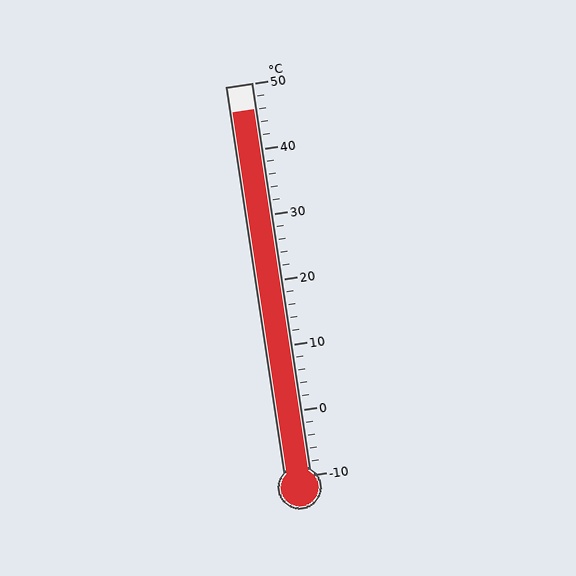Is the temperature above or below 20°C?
The temperature is above 20°C.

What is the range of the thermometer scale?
The thermometer scale ranges from -10°C to 50°C.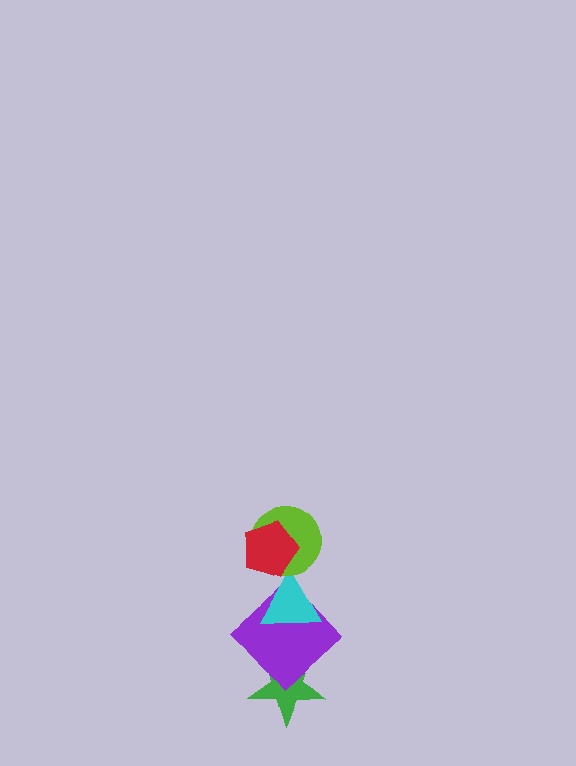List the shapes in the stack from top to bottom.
From top to bottom: the red pentagon, the lime circle, the cyan triangle, the purple diamond, the green star.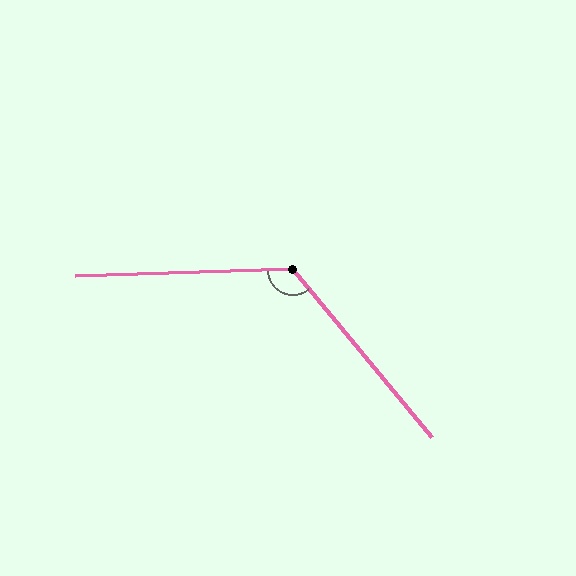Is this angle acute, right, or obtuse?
It is obtuse.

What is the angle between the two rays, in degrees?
Approximately 128 degrees.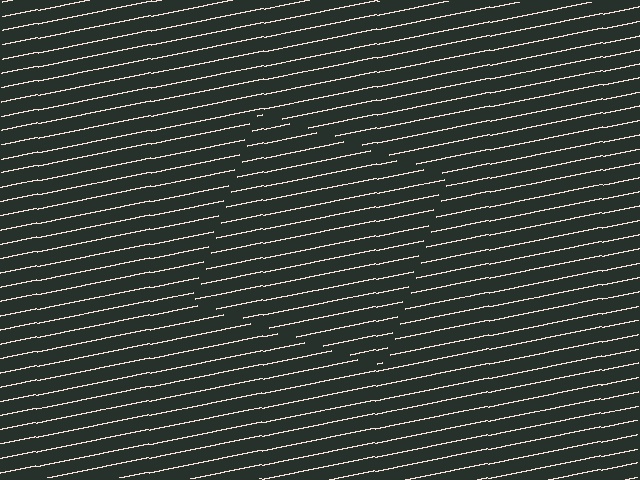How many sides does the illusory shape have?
4 sides — the line-ends trace a square.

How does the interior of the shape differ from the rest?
The interior of the shape contains the same grating, shifted by half a period — the contour is defined by the phase discontinuity where line-ends from the inner and outer gratings abut.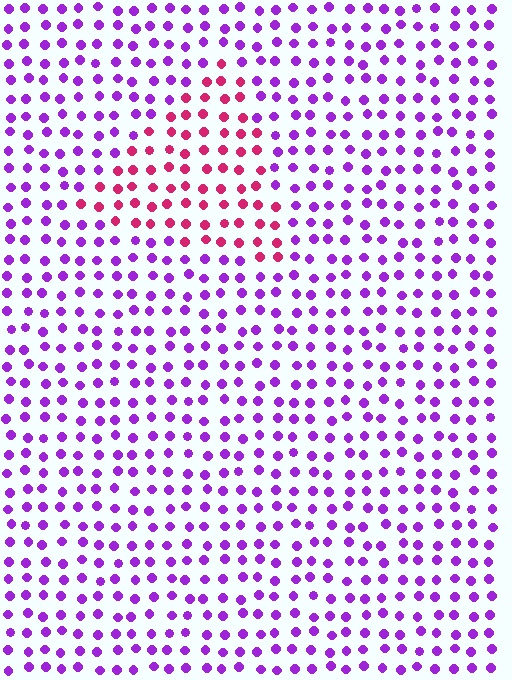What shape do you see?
I see a triangle.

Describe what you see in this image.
The image is filled with small purple elements in a uniform arrangement. A triangle-shaped region is visible where the elements are tinted to a slightly different hue, forming a subtle color boundary.